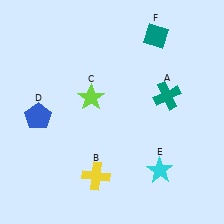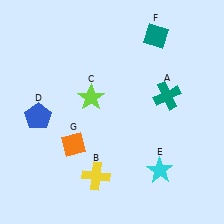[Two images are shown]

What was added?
An orange diamond (G) was added in Image 2.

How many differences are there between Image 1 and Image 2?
There is 1 difference between the two images.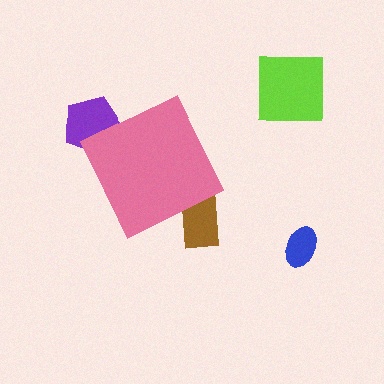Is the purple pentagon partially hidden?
Yes, the purple pentagon is partially hidden behind the pink diamond.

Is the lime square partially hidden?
No, the lime square is fully visible.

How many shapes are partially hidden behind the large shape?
2 shapes are partially hidden.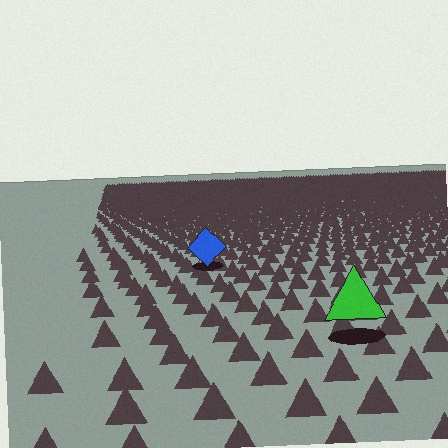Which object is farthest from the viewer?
The blue diamond is farthest from the viewer. It appears smaller and the ground texture around it is denser.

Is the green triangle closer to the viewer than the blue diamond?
Yes. The green triangle is closer — you can tell from the texture gradient: the ground texture is coarser near it.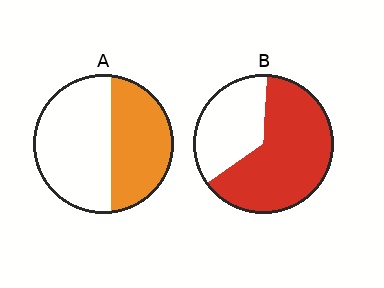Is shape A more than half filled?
No.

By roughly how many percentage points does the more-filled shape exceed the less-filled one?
By roughly 20 percentage points (B over A).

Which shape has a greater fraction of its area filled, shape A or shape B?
Shape B.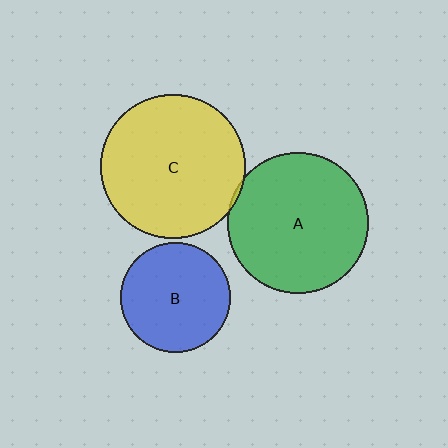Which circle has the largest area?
Circle C (yellow).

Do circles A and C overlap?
Yes.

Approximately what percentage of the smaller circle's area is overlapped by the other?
Approximately 5%.